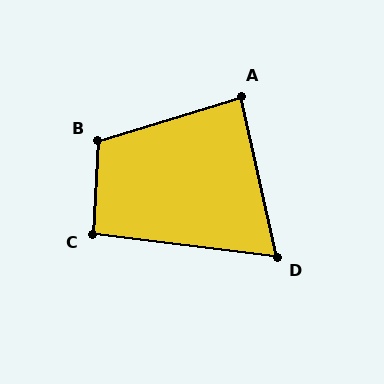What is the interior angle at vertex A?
Approximately 86 degrees (approximately right).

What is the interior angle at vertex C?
Approximately 94 degrees (approximately right).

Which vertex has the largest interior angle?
B, at approximately 110 degrees.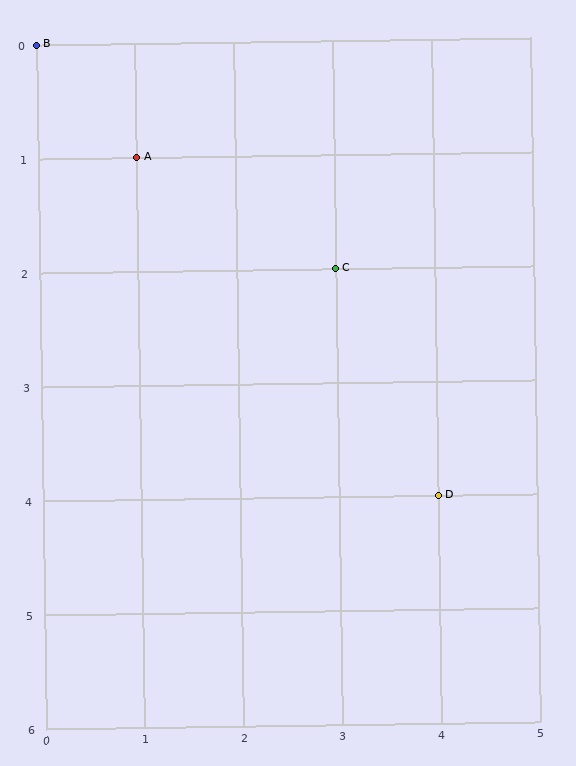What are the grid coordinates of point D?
Point D is at grid coordinates (4, 4).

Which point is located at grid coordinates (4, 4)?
Point D is at (4, 4).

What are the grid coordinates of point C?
Point C is at grid coordinates (3, 2).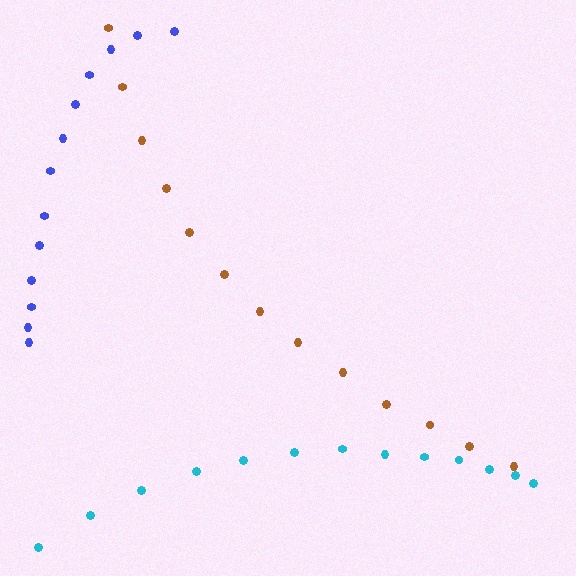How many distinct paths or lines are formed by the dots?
There are 3 distinct paths.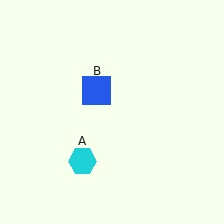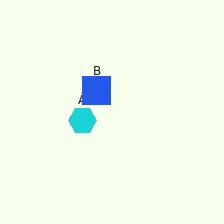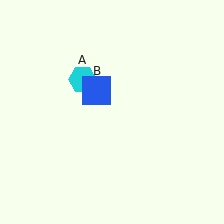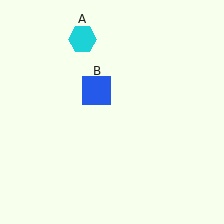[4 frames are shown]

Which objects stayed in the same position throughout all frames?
Blue square (object B) remained stationary.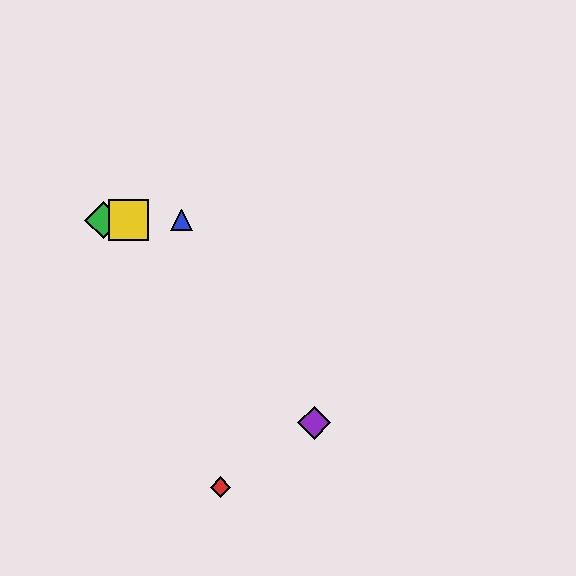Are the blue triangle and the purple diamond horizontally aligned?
No, the blue triangle is at y≈220 and the purple diamond is at y≈423.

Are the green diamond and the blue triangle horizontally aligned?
Yes, both are at y≈220.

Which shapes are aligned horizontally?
The blue triangle, the green diamond, the yellow square are aligned horizontally.